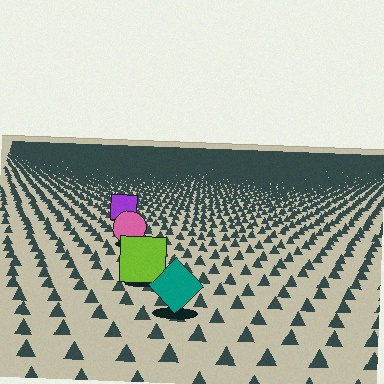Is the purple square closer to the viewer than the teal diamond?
No. The teal diamond is closer — you can tell from the texture gradient: the ground texture is coarser near it.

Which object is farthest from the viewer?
The purple square is farthest from the viewer. It appears smaller and the ground texture around it is denser.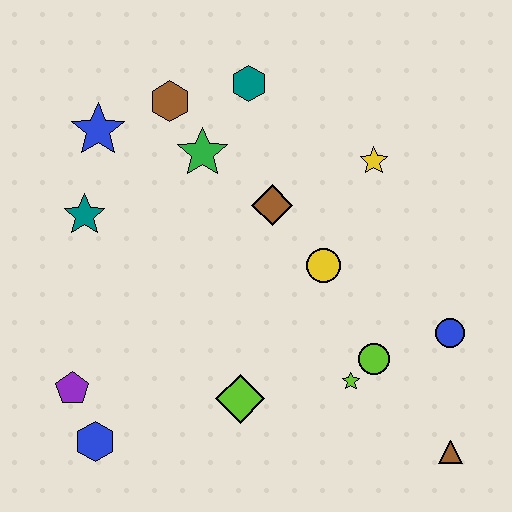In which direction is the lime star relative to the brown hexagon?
The lime star is below the brown hexagon.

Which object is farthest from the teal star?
The brown triangle is farthest from the teal star.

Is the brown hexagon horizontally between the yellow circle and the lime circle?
No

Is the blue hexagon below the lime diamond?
Yes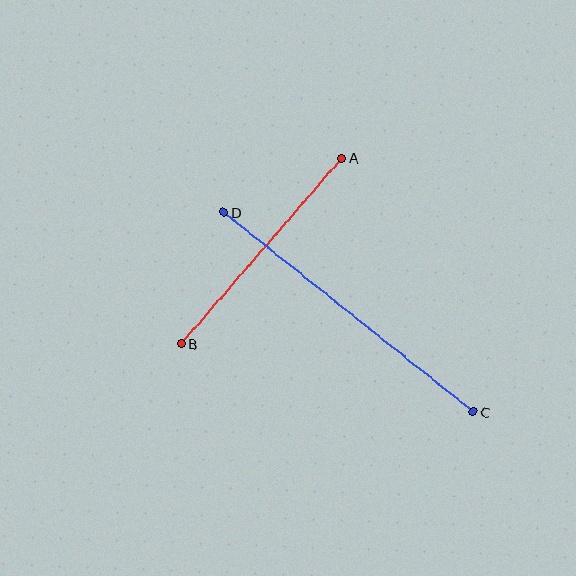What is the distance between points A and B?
The distance is approximately 246 pixels.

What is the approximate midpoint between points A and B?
The midpoint is at approximately (261, 251) pixels.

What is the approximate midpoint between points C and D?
The midpoint is at approximately (348, 312) pixels.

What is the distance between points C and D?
The distance is approximately 319 pixels.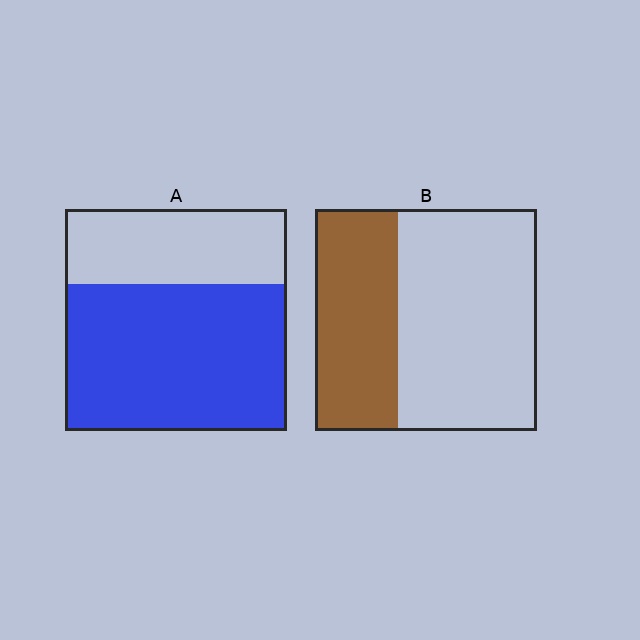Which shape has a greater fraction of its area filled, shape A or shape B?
Shape A.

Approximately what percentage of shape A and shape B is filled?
A is approximately 65% and B is approximately 35%.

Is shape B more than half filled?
No.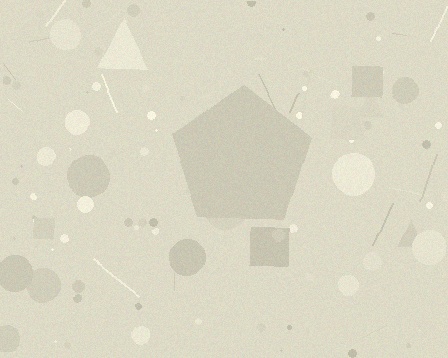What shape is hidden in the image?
A pentagon is hidden in the image.